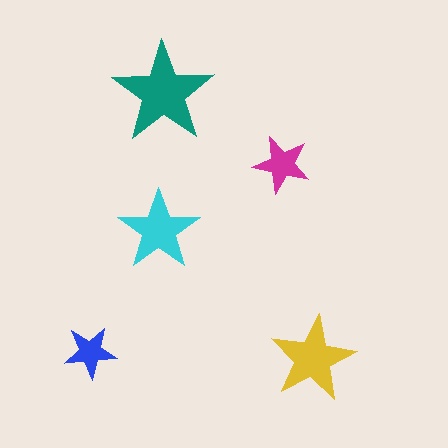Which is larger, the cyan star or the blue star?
The cyan one.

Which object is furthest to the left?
The blue star is leftmost.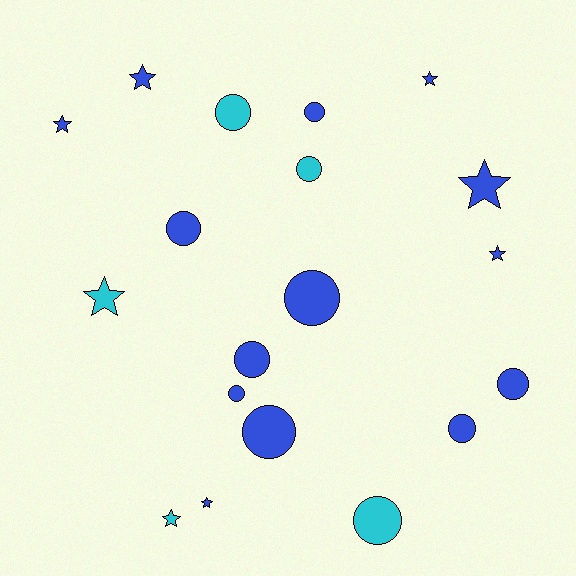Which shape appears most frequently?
Circle, with 11 objects.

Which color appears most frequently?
Blue, with 14 objects.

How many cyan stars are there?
There are 2 cyan stars.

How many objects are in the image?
There are 19 objects.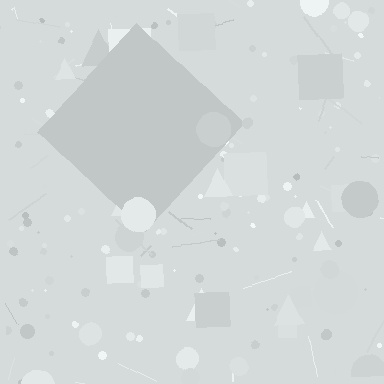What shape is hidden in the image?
A diamond is hidden in the image.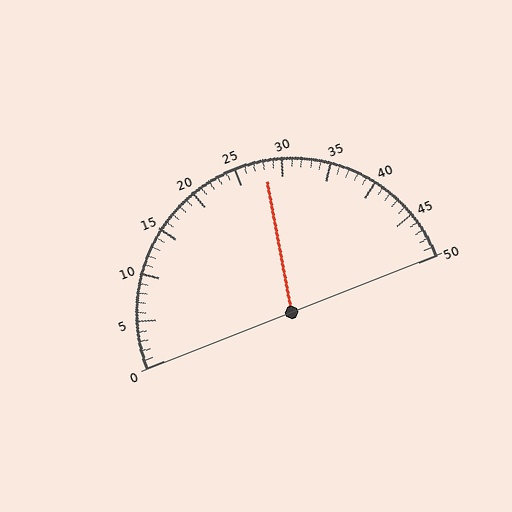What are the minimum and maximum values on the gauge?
The gauge ranges from 0 to 50.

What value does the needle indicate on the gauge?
The needle indicates approximately 28.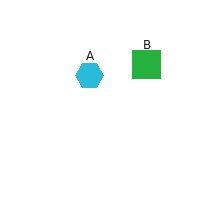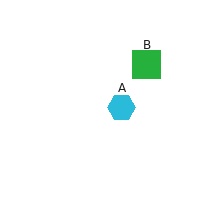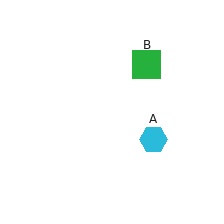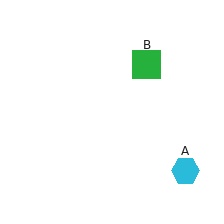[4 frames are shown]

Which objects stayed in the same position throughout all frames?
Green square (object B) remained stationary.